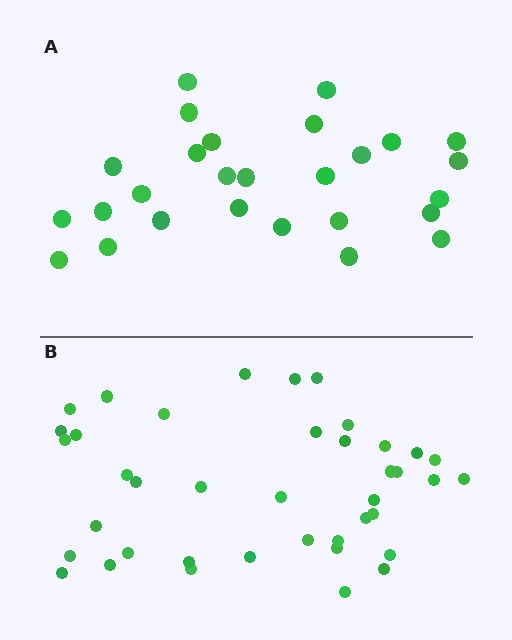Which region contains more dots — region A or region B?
Region B (the bottom region) has more dots.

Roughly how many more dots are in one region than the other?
Region B has approximately 15 more dots than region A.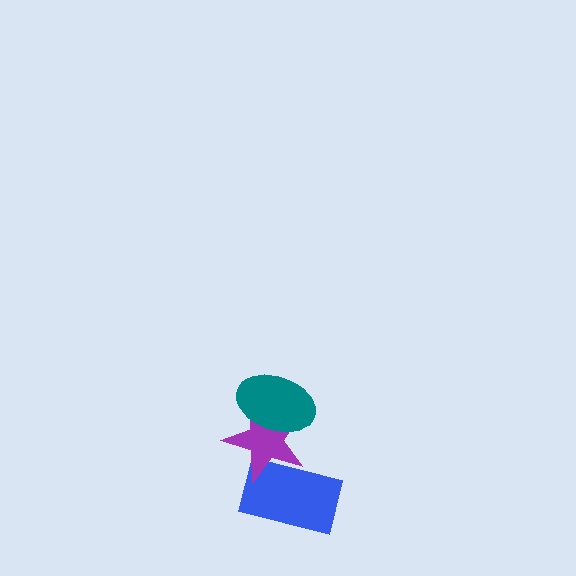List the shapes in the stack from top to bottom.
From top to bottom: the teal ellipse, the purple star, the blue rectangle.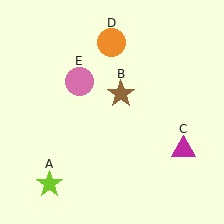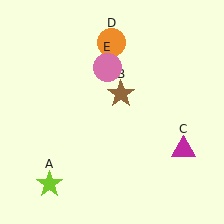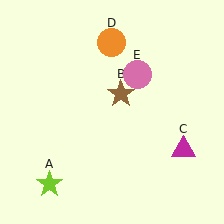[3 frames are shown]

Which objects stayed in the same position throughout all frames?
Lime star (object A) and brown star (object B) and magenta triangle (object C) and orange circle (object D) remained stationary.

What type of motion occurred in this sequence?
The pink circle (object E) rotated clockwise around the center of the scene.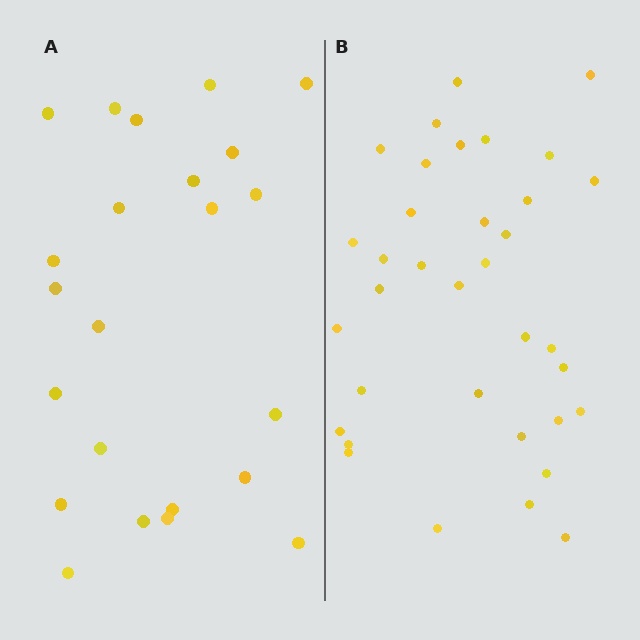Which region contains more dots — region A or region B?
Region B (the right region) has more dots.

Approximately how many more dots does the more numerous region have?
Region B has roughly 12 or so more dots than region A.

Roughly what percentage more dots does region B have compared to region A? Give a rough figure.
About 50% more.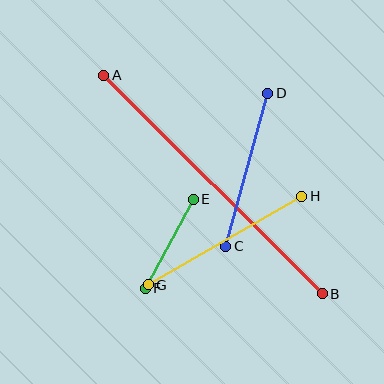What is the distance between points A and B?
The distance is approximately 309 pixels.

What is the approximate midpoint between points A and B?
The midpoint is at approximately (213, 184) pixels.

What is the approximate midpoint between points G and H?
The midpoint is at approximately (225, 240) pixels.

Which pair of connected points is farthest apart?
Points A and B are farthest apart.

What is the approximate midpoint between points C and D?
The midpoint is at approximately (247, 170) pixels.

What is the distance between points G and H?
The distance is approximately 177 pixels.